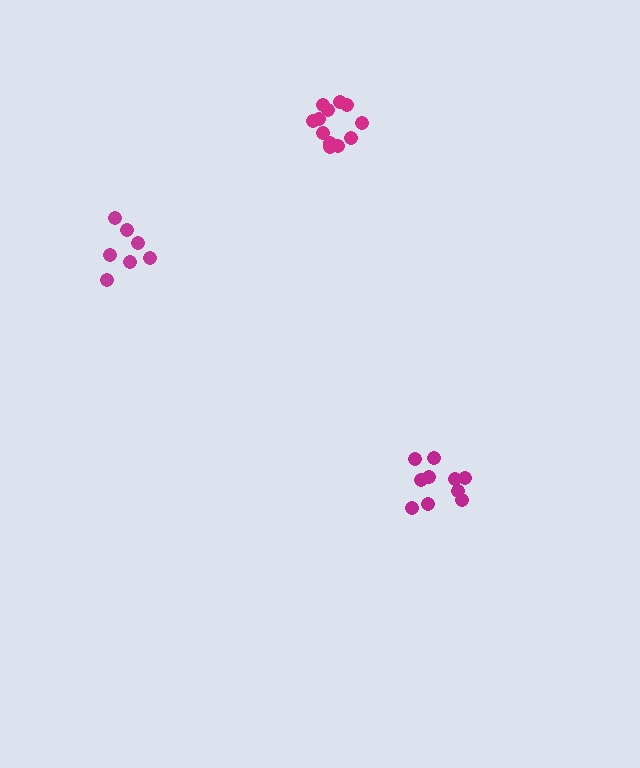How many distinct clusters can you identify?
There are 3 distinct clusters.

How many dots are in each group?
Group 1: 12 dots, Group 2: 10 dots, Group 3: 7 dots (29 total).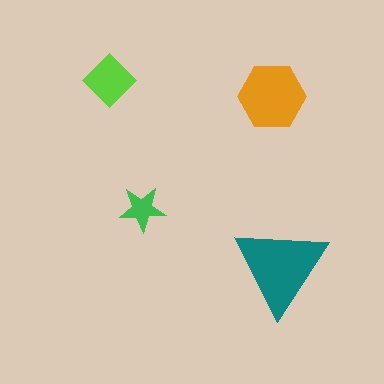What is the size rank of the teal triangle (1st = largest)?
1st.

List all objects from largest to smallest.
The teal triangle, the orange hexagon, the lime diamond, the green star.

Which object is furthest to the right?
The teal triangle is rightmost.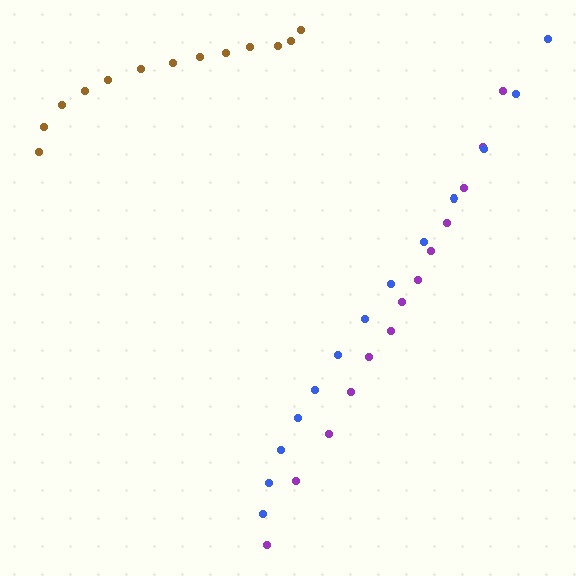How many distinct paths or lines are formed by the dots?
There are 3 distinct paths.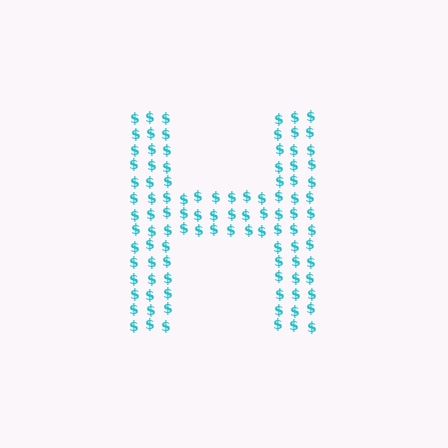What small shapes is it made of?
It is made of small dollar signs.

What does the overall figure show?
The overall figure shows the letter H.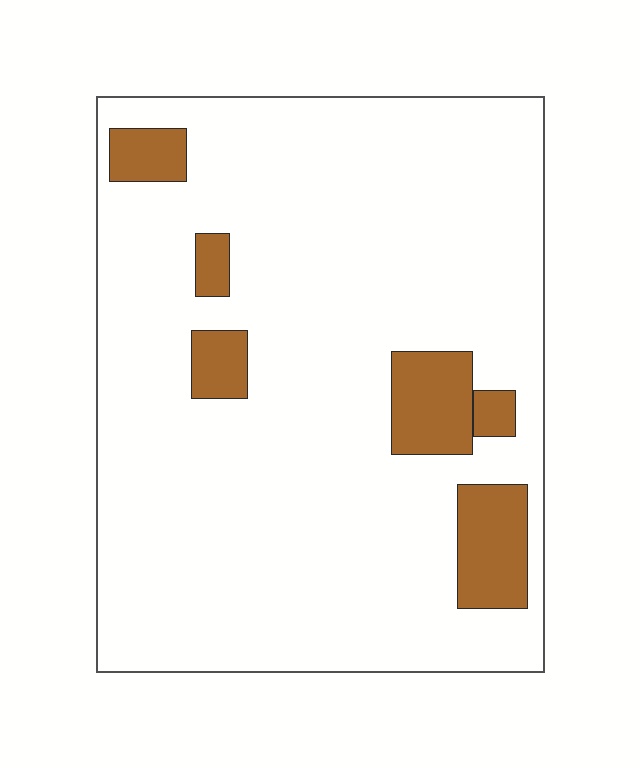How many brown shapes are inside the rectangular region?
6.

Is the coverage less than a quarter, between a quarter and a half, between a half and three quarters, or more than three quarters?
Less than a quarter.